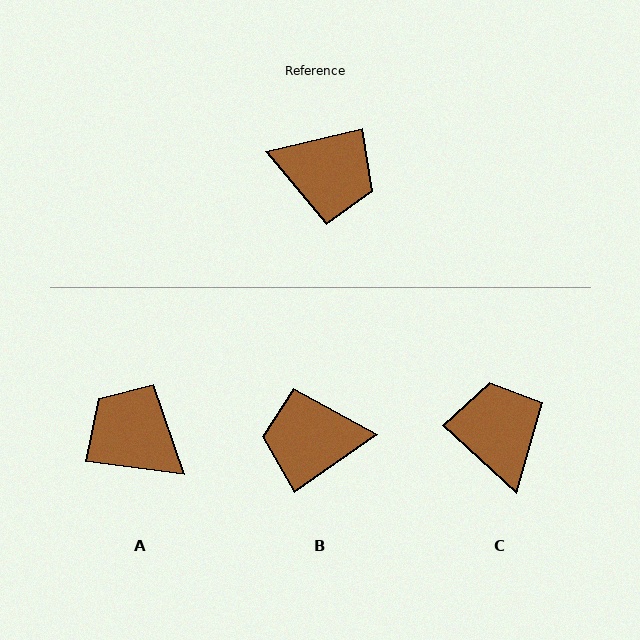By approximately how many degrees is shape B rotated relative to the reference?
Approximately 158 degrees clockwise.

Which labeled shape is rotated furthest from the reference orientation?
A, about 159 degrees away.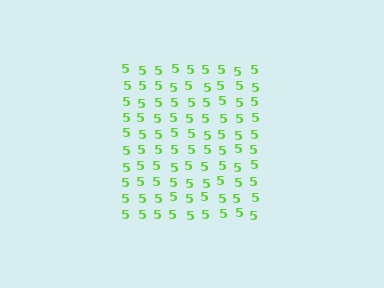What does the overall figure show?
The overall figure shows a square.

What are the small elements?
The small elements are digit 5's.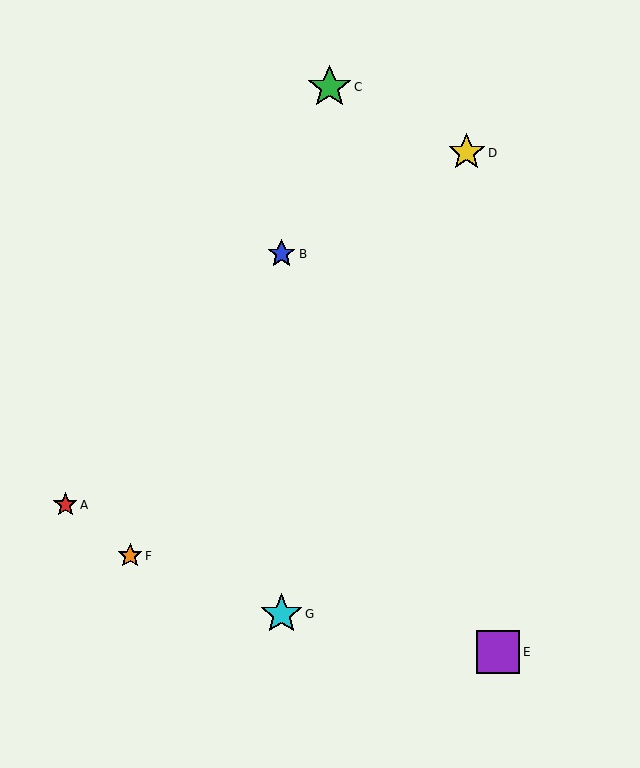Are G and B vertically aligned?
Yes, both are at x≈282.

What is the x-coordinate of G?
Object G is at x≈282.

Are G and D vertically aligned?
No, G is at x≈282 and D is at x≈467.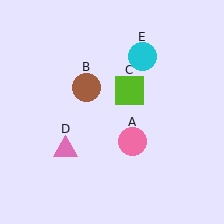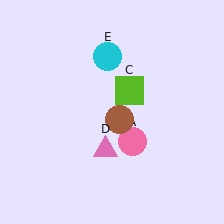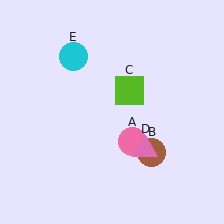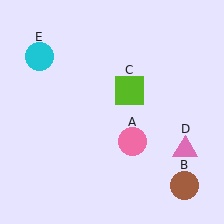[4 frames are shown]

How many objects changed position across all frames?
3 objects changed position: brown circle (object B), pink triangle (object D), cyan circle (object E).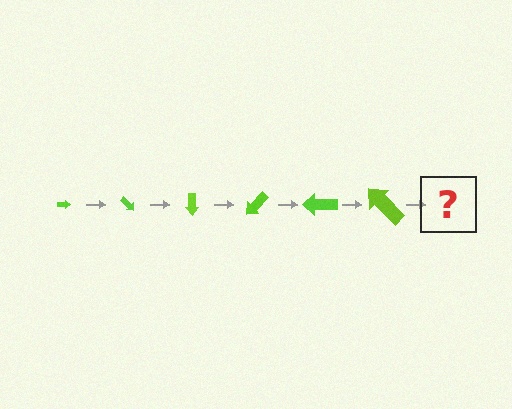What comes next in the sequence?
The next element should be an arrow, larger than the previous one and rotated 270 degrees from the start.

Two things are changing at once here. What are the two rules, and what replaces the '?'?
The two rules are that the arrow grows larger each step and it rotates 45 degrees each step. The '?' should be an arrow, larger than the previous one and rotated 270 degrees from the start.